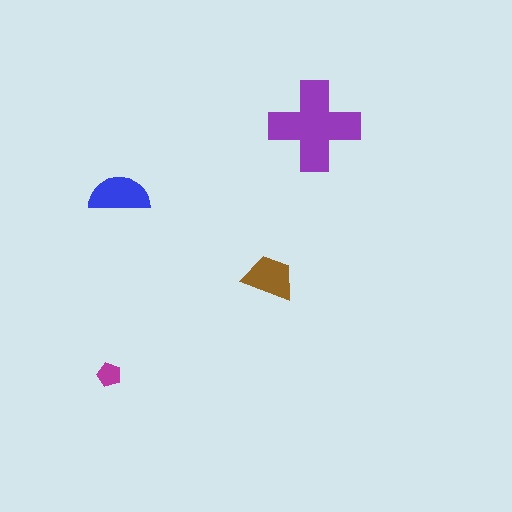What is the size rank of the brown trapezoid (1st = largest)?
3rd.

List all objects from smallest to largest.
The magenta pentagon, the brown trapezoid, the blue semicircle, the purple cross.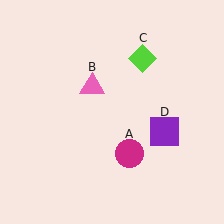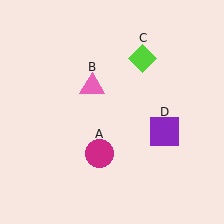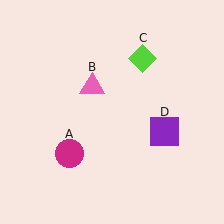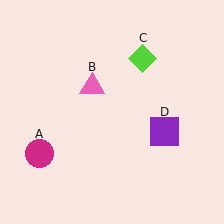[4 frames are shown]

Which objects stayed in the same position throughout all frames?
Pink triangle (object B) and lime diamond (object C) and purple square (object D) remained stationary.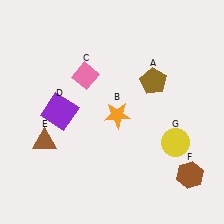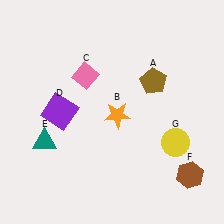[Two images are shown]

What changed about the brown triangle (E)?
In Image 1, E is brown. In Image 2, it changed to teal.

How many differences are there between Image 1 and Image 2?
There is 1 difference between the two images.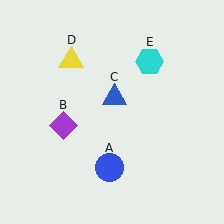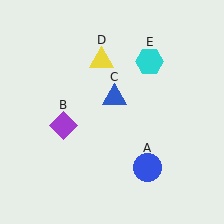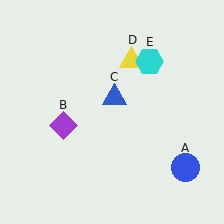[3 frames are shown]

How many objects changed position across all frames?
2 objects changed position: blue circle (object A), yellow triangle (object D).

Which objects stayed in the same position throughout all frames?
Purple diamond (object B) and blue triangle (object C) and cyan hexagon (object E) remained stationary.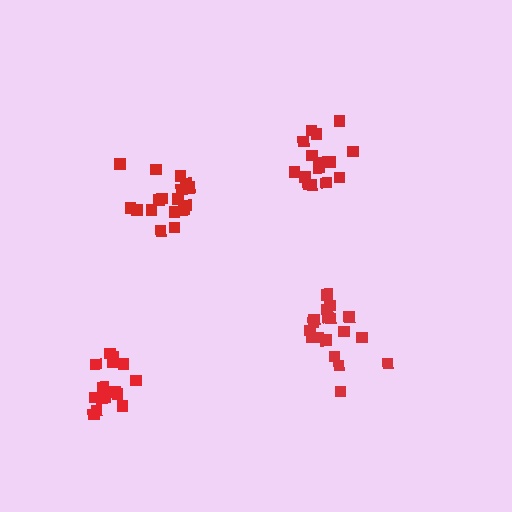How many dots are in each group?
Group 1: 18 dots, Group 2: 15 dots, Group 3: 18 dots, Group 4: 16 dots (67 total).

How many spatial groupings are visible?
There are 4 spatial groupings.